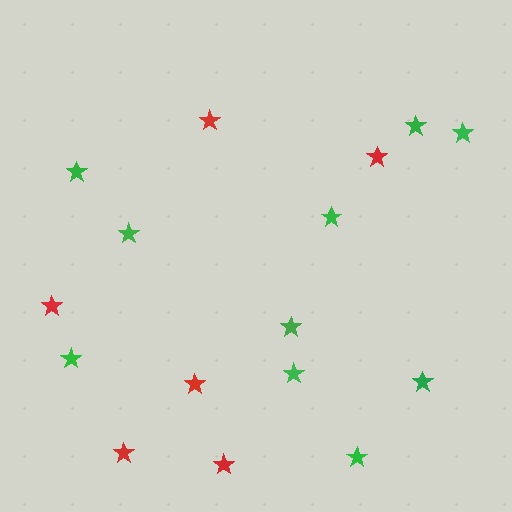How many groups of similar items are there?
There are 2 groups: one group of red stars (6) and one group of green stars (10).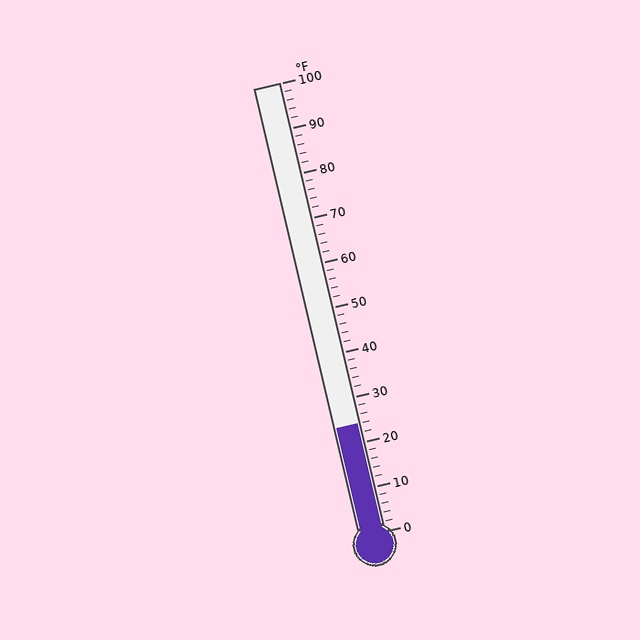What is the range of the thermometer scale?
The thermometer scale ranges from 0°F to 100°F.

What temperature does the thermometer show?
The thermometer shows approximately 24°F.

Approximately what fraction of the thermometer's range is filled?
The thermometer is filled to approximately 25% of its range.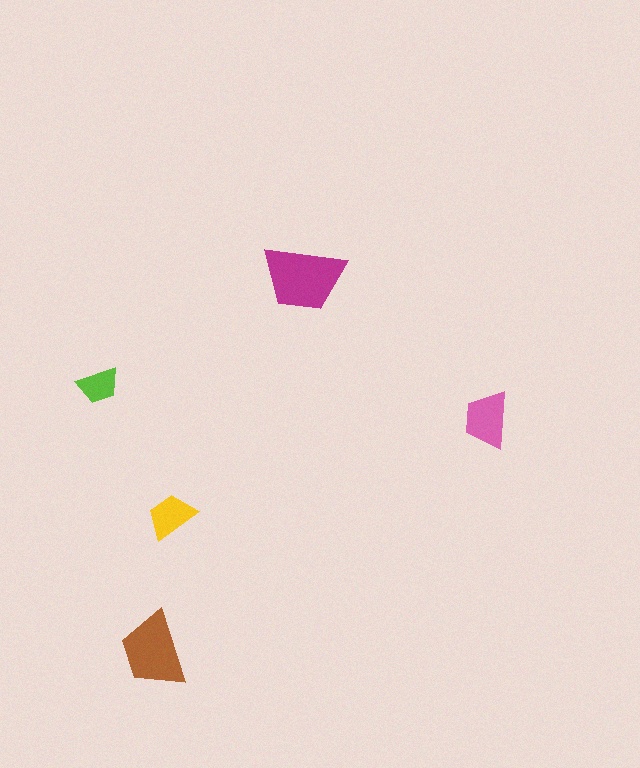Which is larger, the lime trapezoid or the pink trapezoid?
The pink one.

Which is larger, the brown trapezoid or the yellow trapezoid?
The brown one.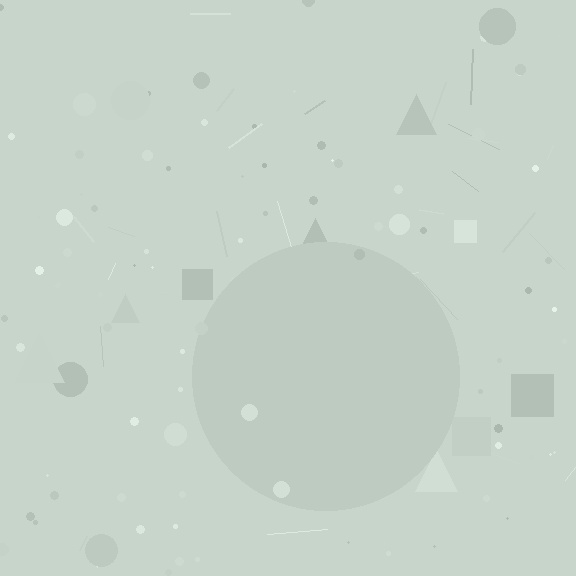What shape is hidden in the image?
A circle is hidden in the image.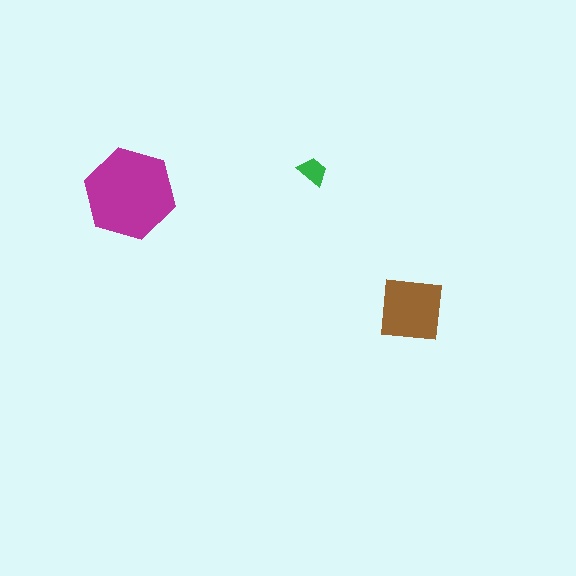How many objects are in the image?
There are 3 objects in the image.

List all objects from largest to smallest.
The magenta hexagon, the brown square, the green trapezoid.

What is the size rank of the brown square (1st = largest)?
2nd.